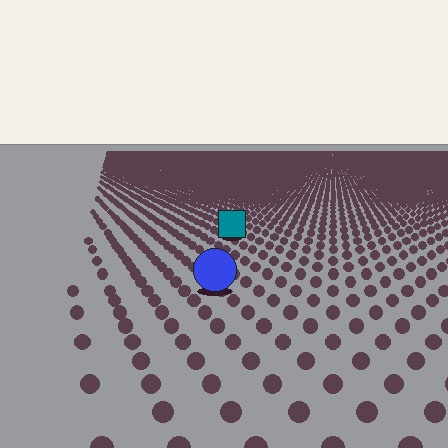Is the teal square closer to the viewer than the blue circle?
No. The blue circle is closer — you can tell from the texture gradient: the ground texture is coarser near it.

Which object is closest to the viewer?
The blue circle is closest. The texture marks near it are larger and more spread out.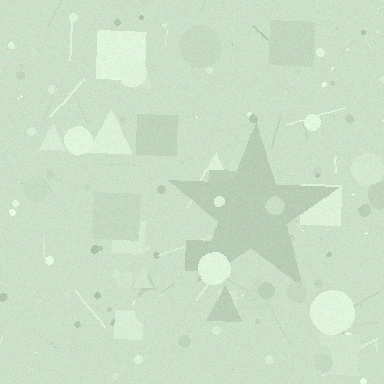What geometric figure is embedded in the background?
A star is embedded in the background.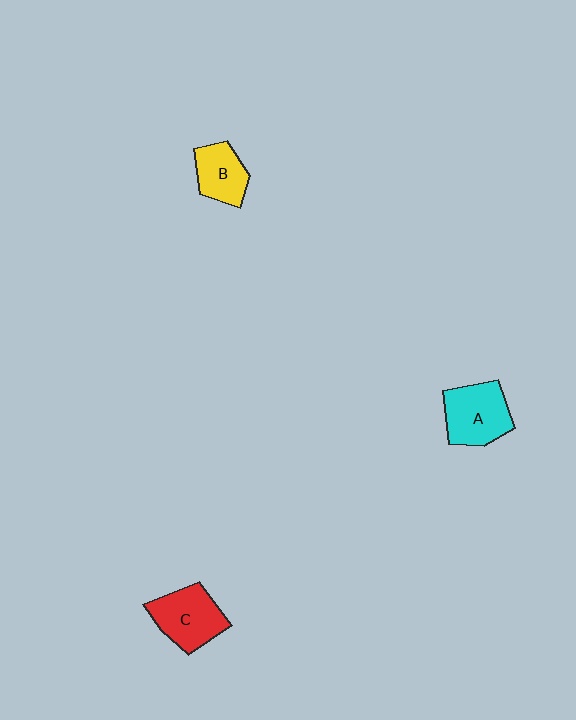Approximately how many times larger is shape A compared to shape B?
Approximately 1.4 times.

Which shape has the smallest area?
Shape B (yellow).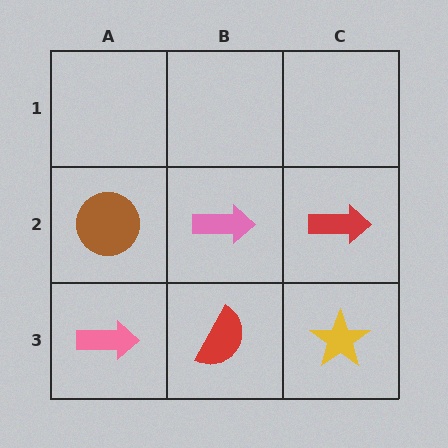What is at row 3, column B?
A red semicircle.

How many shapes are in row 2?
3 shapes.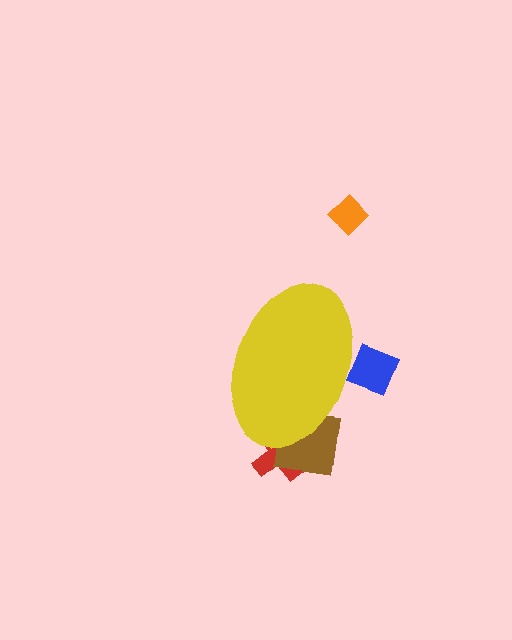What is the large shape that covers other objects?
A yellow ellipse.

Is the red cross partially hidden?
Yes, the red cross is partially hidden behind the yellow ellipse.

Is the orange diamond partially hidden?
No, the orange diamond is fully visible.